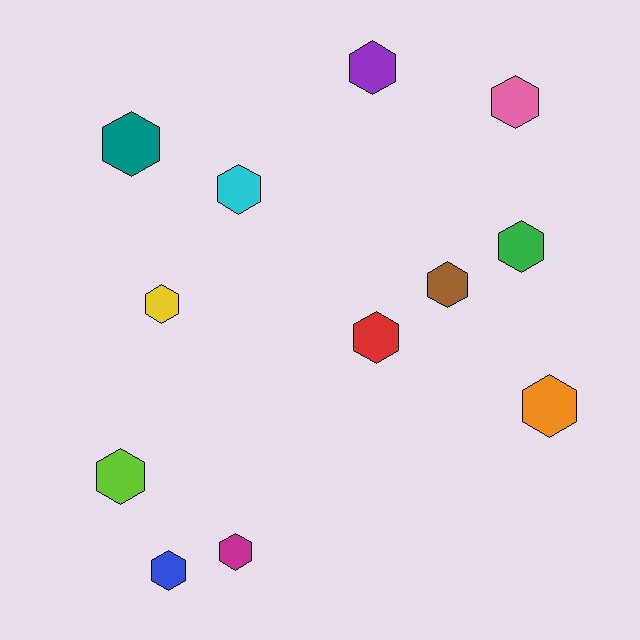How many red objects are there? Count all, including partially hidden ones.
There is 1 red object.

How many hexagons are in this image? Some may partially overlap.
There are 12 hexagons.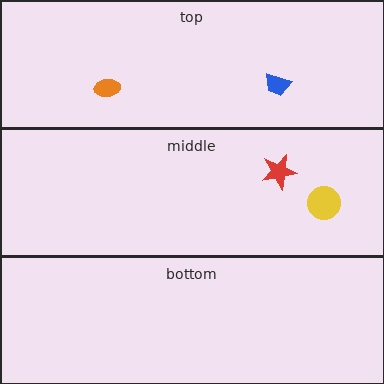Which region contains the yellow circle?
The middle region.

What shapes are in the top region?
The blue trapezoid, the orange ellipse.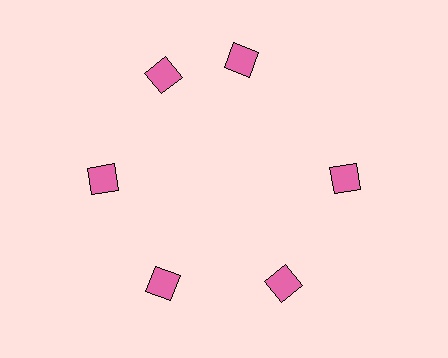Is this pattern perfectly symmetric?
No. The 6 pink squares are arranged in a ring, but one element near the 1 o'clock position is rotated out of alignment along the ring, breaking the 6-fold rotational symmetry.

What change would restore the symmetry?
The symmetry would be restored by rotating it back into even spacing with its neighbors so that all 6 squares sit at equal angles and equal distance from the center.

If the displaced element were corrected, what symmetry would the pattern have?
It would have 6-fold rotational symmetry — the pattern would map onto itself every 60 degrees.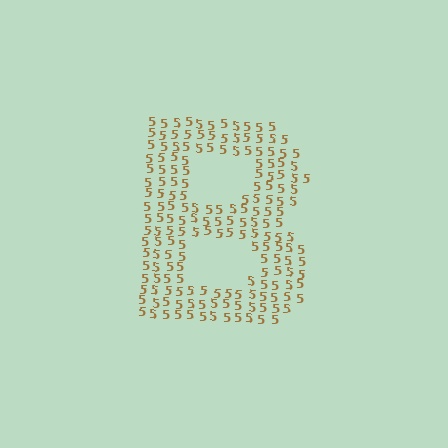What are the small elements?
The small elements are digit 5's.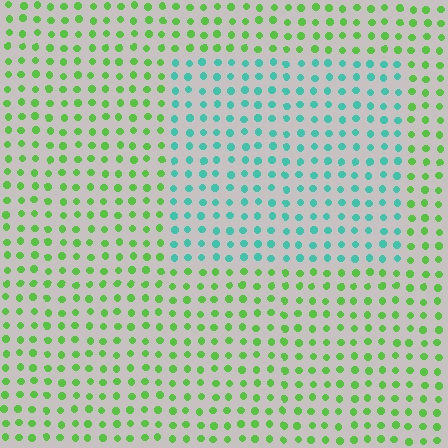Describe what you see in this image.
The image is filled with small lime elements in a uniform arrangement. A rectangle-shaped region is visible where the elements are tinted to a slightly different hue, forming a subtle color boundary.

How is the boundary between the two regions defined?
The boundary is defined purely by a slight shift in hue (about 59 degrees). Spacing, size, and orientation are identical on both sides.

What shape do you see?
I see a rectangle.